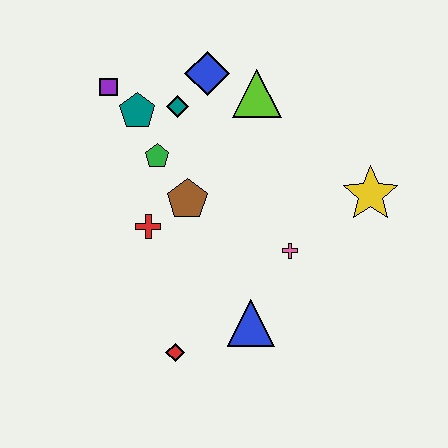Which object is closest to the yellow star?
The pink cross is closest to the yellow star.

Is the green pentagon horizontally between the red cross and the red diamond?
Yes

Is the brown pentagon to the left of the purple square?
No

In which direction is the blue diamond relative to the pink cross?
The blue diamond is above the pink cross.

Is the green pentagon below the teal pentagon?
Yes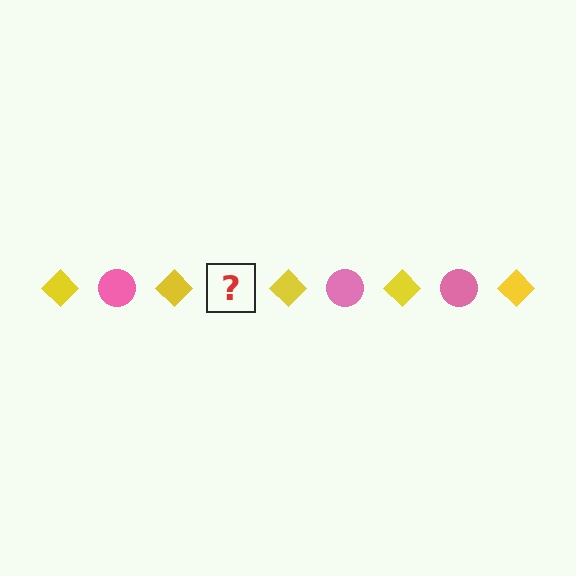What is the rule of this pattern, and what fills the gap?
The rule is that the pattern alternates between yellow diamond and pink circle. The gap should be filled with a pink circle.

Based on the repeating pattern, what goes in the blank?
The blank should be a pink circle.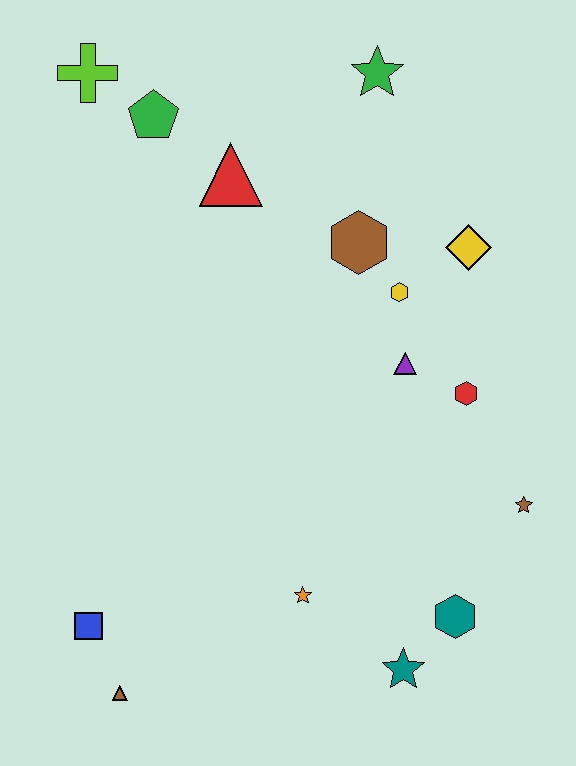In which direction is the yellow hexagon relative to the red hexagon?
The yellow hexagon is above the red hexagon.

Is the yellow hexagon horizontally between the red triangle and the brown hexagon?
No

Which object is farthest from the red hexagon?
The lime cross is farthest from the red hexagon.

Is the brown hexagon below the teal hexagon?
No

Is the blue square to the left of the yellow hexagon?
Yes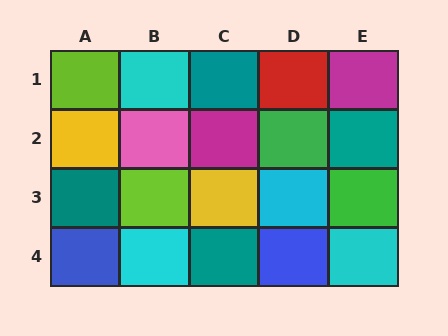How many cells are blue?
2 cells are blue.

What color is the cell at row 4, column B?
Cyan.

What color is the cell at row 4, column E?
Cyan.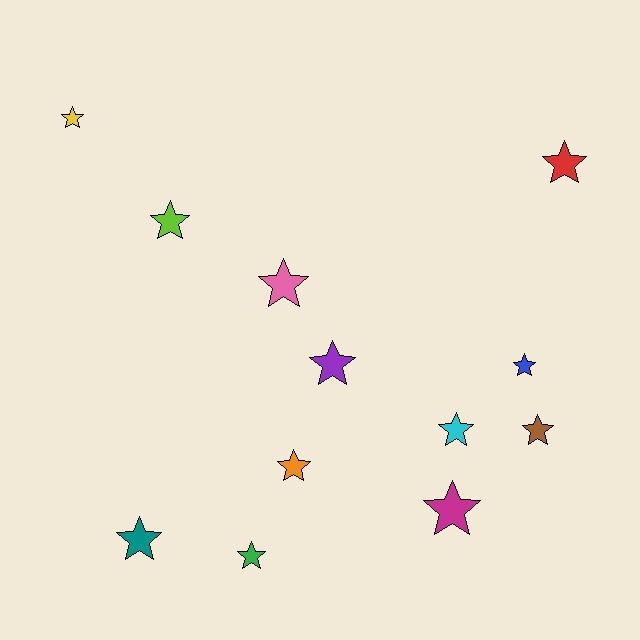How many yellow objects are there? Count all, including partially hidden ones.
There is 1 yellow object.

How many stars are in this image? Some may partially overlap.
There are 12 stars.